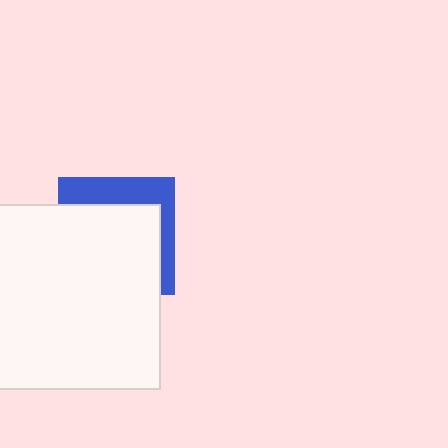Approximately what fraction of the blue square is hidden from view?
Roughly 69% of the blue square is hidden behind the white square.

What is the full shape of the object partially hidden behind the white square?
The partially hidden object is a blue square.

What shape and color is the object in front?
The object in front is a white square.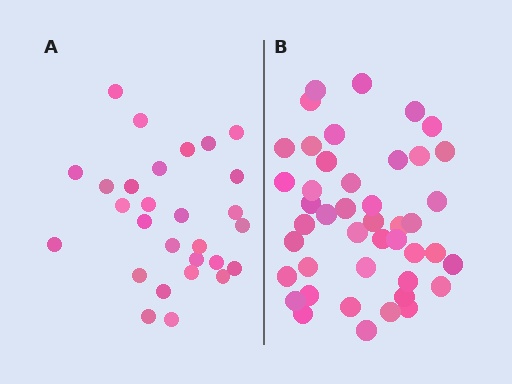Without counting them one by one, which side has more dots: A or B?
Region B (the right region) has more dots.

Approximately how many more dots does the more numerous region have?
Region B has approximately 15 more dots than region A.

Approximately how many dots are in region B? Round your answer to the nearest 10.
About 40 dots. (The exact count is 44, which rounds to 40.)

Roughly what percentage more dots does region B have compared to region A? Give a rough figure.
About 55% more.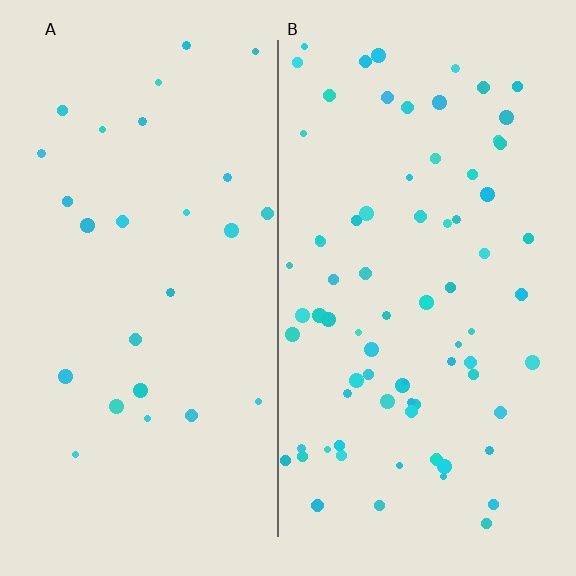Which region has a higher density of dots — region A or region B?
B (the right).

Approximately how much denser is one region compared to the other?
Approximately 2.9× — region B over region A.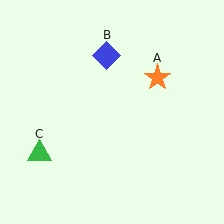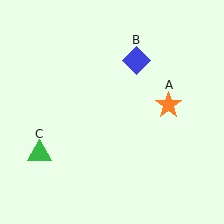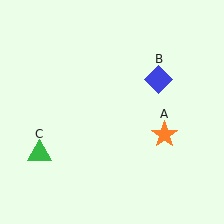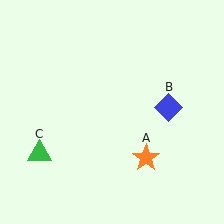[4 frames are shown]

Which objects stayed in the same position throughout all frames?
Green triangle (object C) remained stationary.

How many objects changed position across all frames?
2 objects changed position: orange star (object A), blue diamond (object B).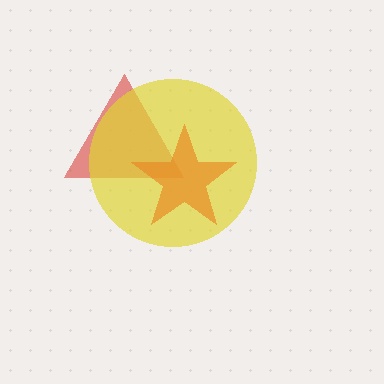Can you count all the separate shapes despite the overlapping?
Yes, there are 3 separate shapes.